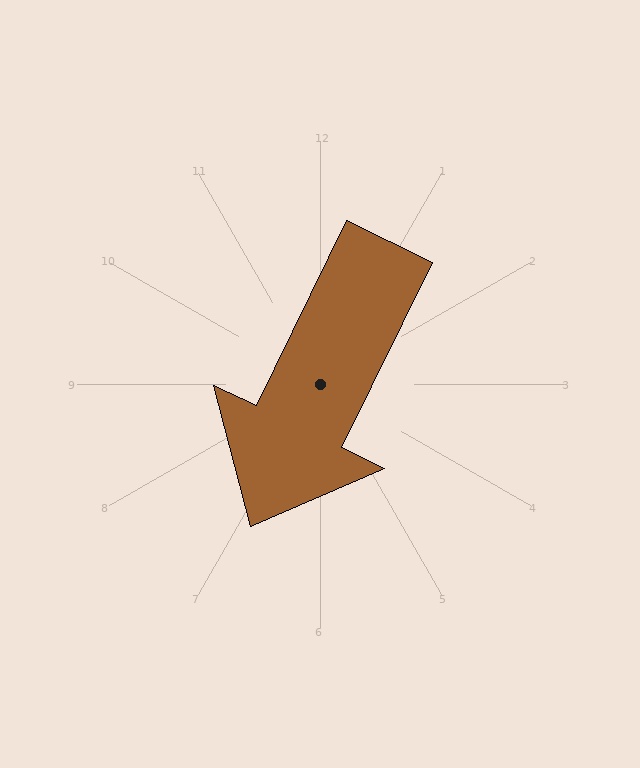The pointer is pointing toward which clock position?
Roughly 7 o'clock.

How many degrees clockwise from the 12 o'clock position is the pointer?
Approximately 206 degrees.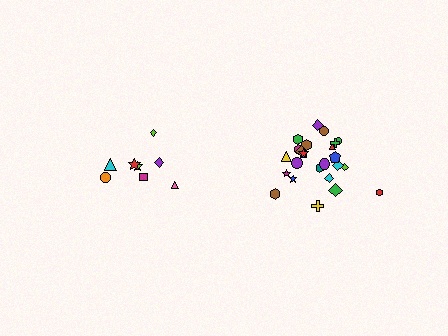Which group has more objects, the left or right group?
The right group.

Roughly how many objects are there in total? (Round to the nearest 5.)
Roughly 35 objects in total.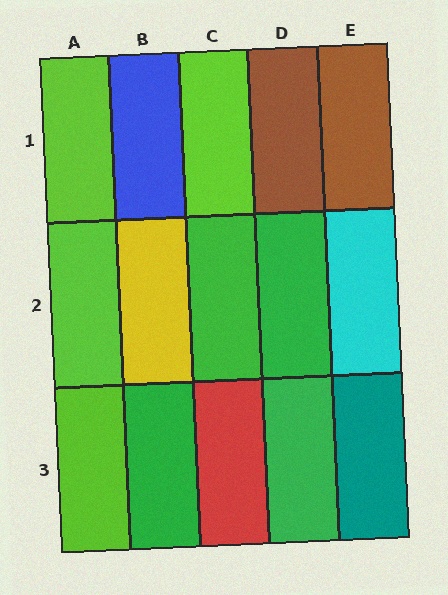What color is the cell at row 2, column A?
Lime.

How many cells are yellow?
1 cell is yellow.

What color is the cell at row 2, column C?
Green.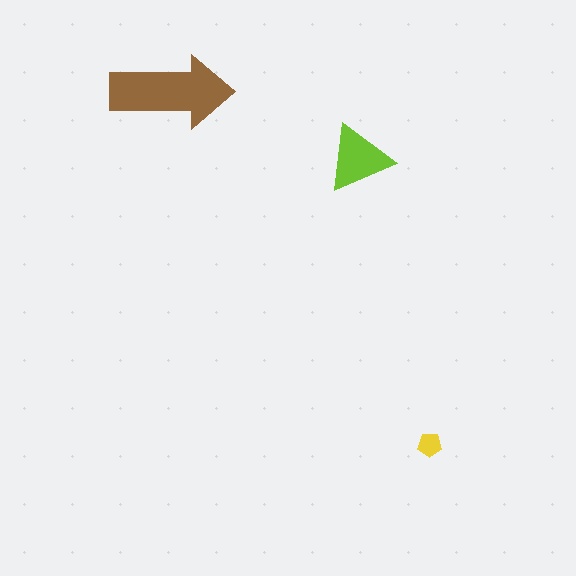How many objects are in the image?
There are 3 objects in the image.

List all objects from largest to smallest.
The brown arrow, the lime triangle, the yellow pentagon.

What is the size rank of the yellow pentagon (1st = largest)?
3rd.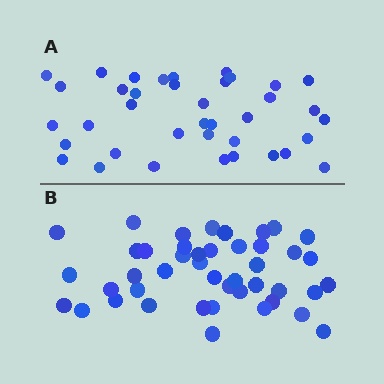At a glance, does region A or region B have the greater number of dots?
Region B (the bottom region) has more dots.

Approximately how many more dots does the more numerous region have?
Region B has about 6 more dots than region A.